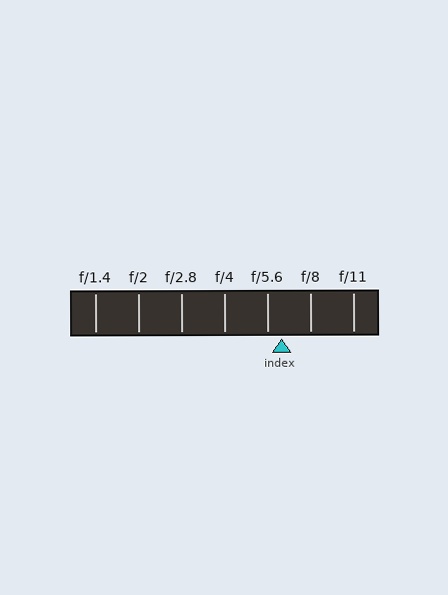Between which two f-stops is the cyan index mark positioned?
The index mark is between f/5.6 and f/8.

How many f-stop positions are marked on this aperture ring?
There are 7 f-stop positions marked.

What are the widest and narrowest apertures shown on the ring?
The widest aperture shown is f/1.4 and the narrowest is f/11.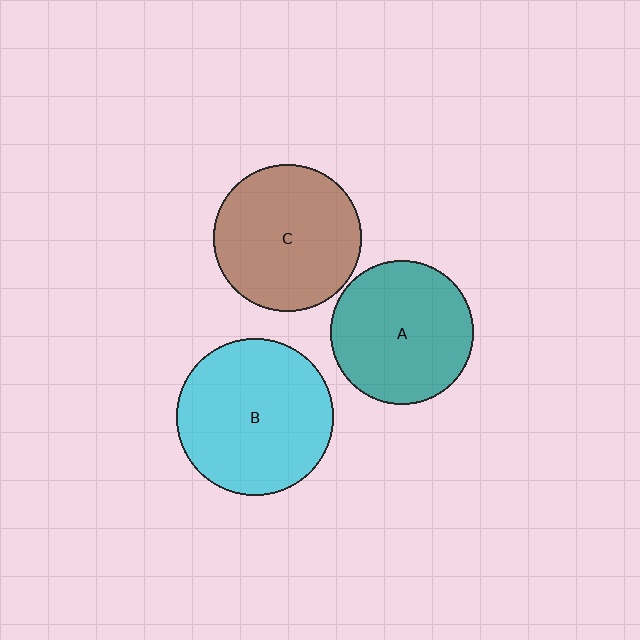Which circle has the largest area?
Circle B (cyan).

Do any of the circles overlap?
No, none of the circles overlap.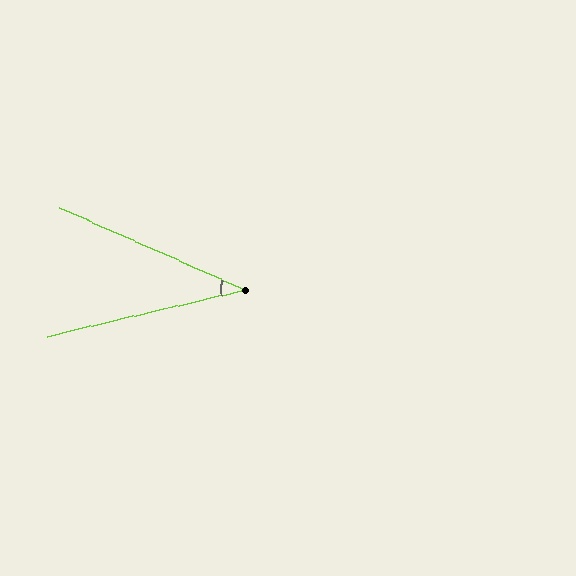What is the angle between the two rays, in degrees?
Approximately 37 degrees.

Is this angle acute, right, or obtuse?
It is acute.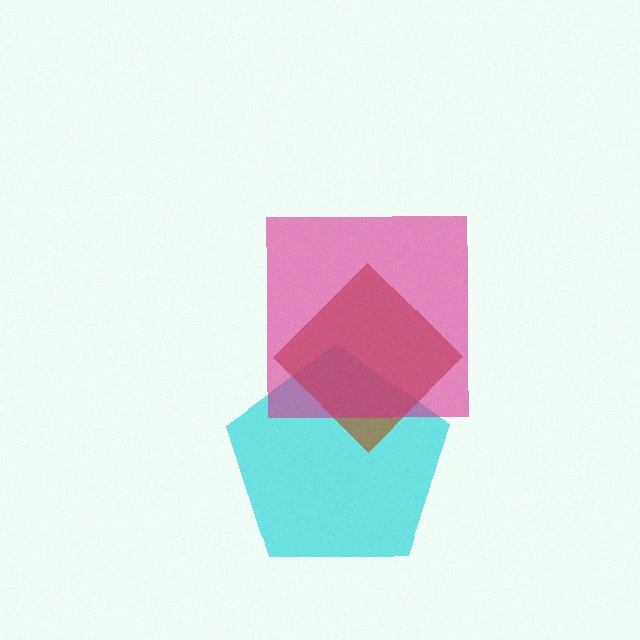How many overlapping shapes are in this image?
There are 3 overlapping shapes in the image.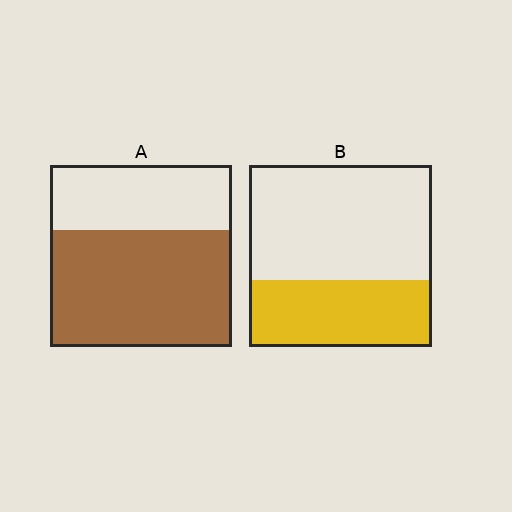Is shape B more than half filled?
No.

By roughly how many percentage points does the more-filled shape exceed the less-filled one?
By roughly 25 percentage points (A over B).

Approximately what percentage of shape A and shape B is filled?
A is approximately 65% and B is approximately 35%.